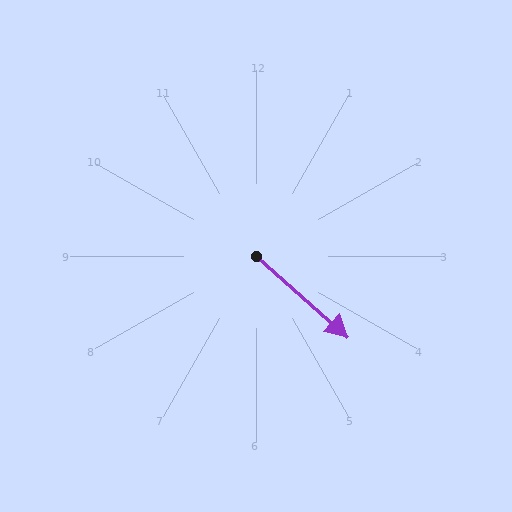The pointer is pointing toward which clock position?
Roughly 4 o'clock.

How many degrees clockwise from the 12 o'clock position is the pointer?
Approximately 131 degrees.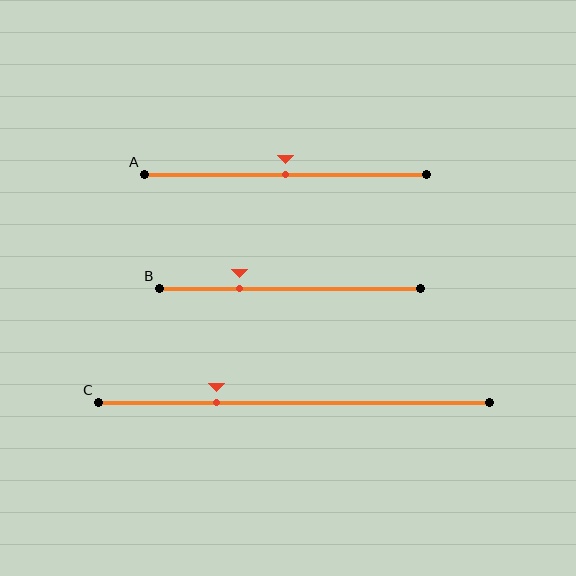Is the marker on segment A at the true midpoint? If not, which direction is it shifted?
Yes, the marker on segment A is at the true midpoint.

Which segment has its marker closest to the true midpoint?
Segment A has its marker closest to the true midpoint.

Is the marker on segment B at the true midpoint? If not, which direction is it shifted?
No, the marker on segment B is shifted to the left by about 19% of the segment length.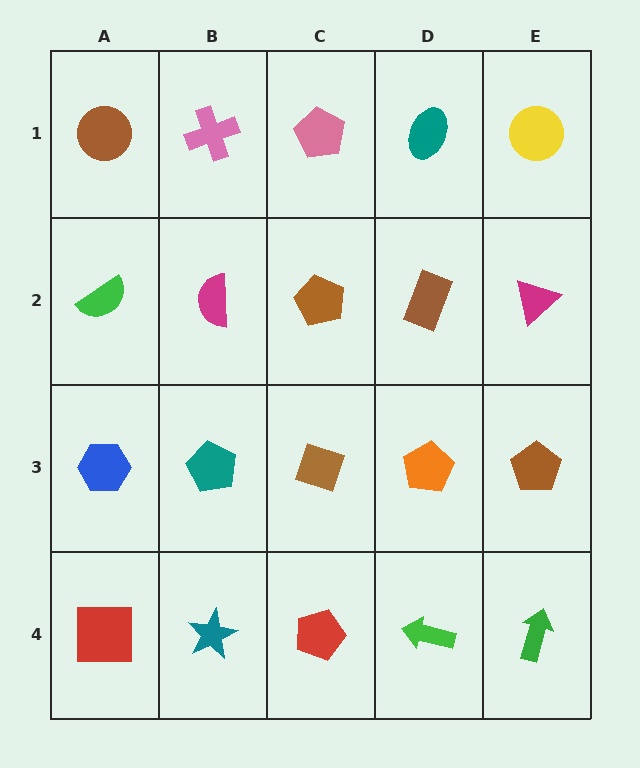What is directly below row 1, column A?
A green semicircle.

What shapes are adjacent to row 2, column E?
A yellow circle (row 1, column E), a brown pentagon (row 3, column E), a brown rectangle (row 2, column D).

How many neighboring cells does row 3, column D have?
4.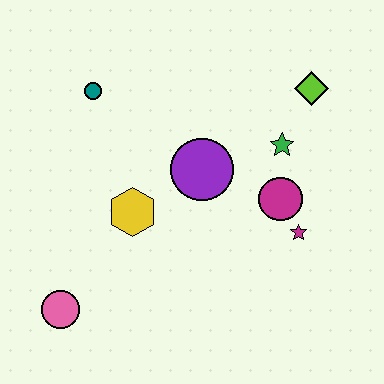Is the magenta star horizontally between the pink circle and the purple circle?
No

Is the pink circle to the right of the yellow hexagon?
No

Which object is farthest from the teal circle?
The magenta star is farthest from the teal circle.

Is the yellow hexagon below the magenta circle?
Yes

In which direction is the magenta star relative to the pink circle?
The magenta star is to the right of the pink circle.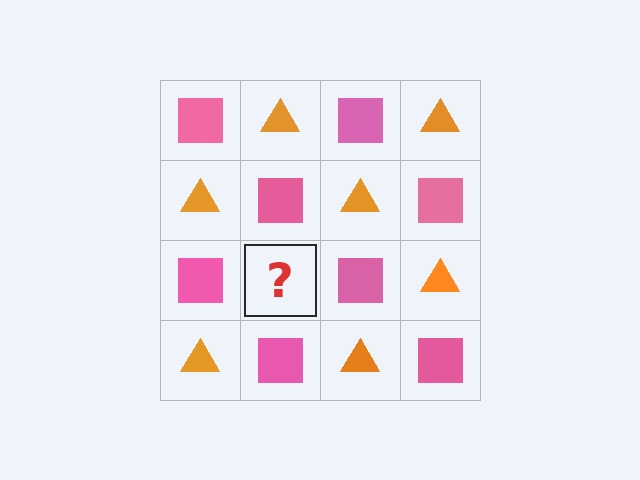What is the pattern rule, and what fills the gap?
The rule is that it alternates pink square and orange triangle in a checkerboard pattern. The gap should be filled with an orange triangle.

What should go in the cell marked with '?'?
The missing cell should contain an orange triangle.